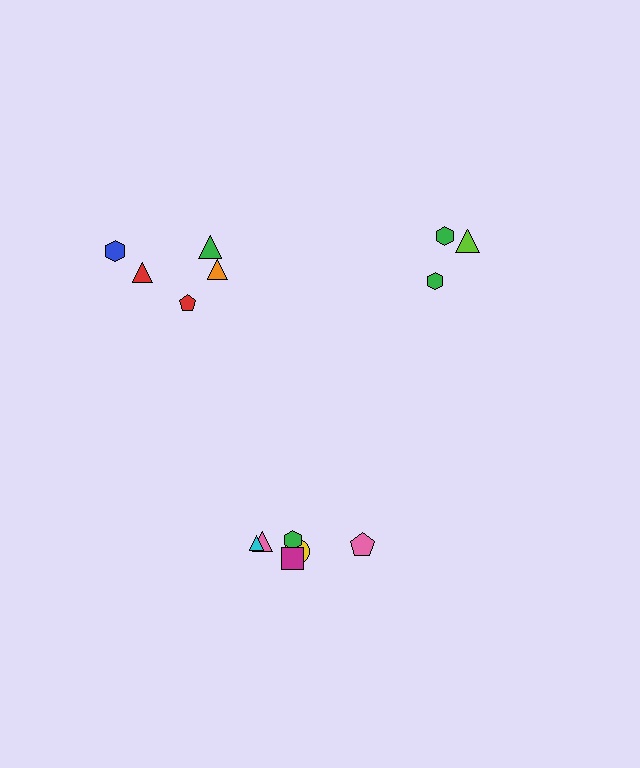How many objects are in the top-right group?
There are 3 objects.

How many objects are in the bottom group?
There are 7 objects.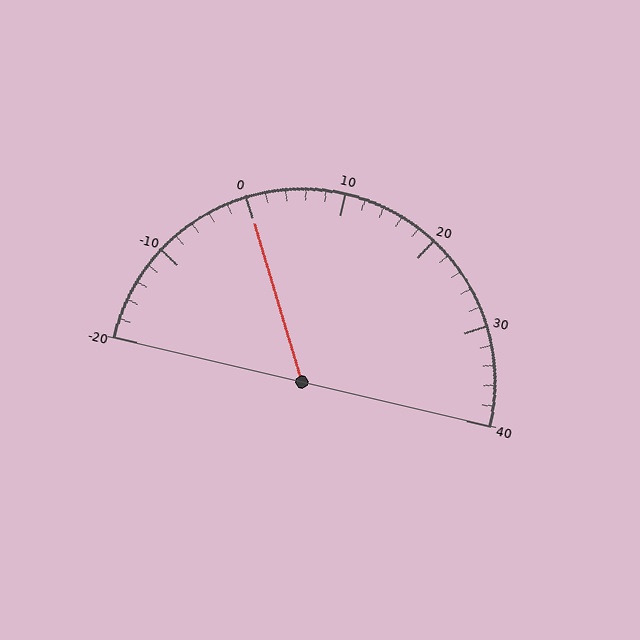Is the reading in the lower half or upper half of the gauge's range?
The reading is in the lower half of the range (-20 to 40).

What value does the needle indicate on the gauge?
The needle indicates approximately 0.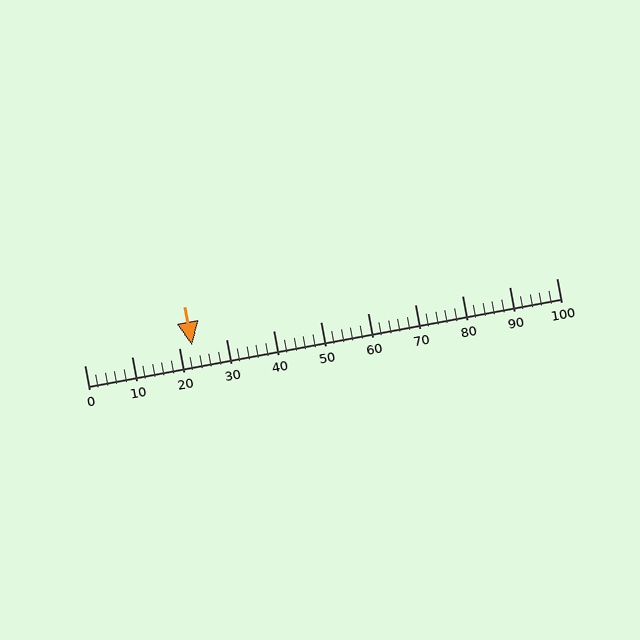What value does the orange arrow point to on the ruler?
The orange arrow points to approximately 23.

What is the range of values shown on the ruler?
The ruler shows values from 0 to 100.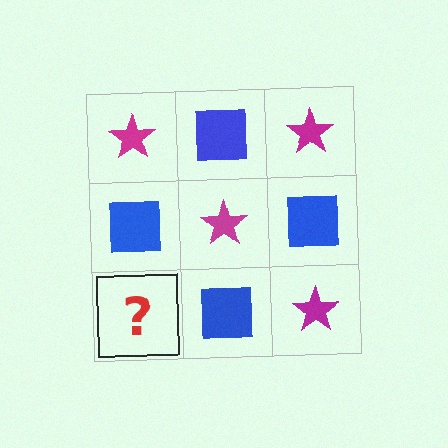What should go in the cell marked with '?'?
The missing cell should contain a magenta star.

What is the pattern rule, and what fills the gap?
The rule is that it alternates magenta star and blue square in a checkerboard pattern. The gap should be filled with a magenta star.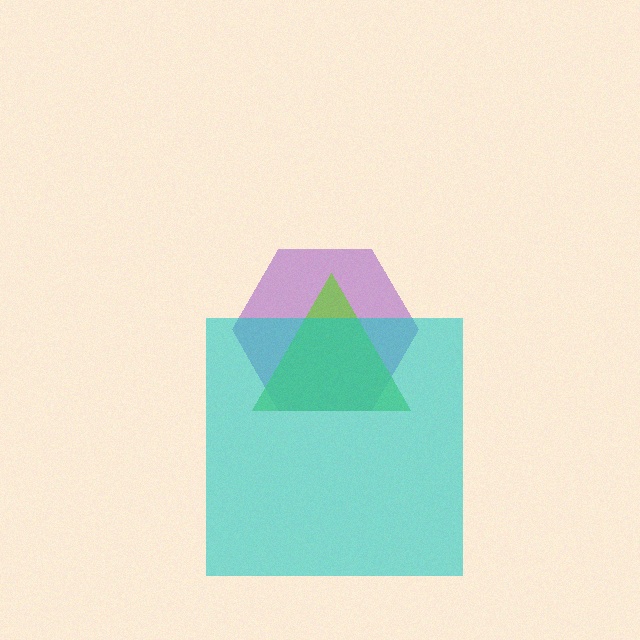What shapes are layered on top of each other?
The layered shapes are: a purple hexagon, a lime triangle, a cyan square.